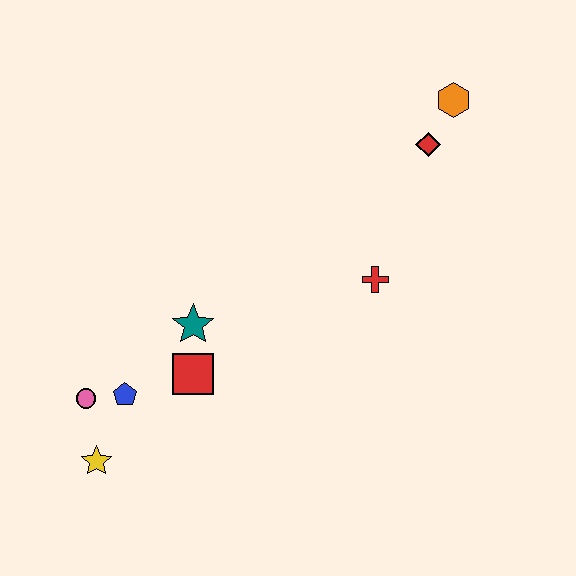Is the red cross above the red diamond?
No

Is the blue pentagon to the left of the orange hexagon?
Yes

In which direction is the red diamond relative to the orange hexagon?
The red diamond is below the orange hexagon.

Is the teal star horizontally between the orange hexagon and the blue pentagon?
Yes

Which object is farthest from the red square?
The orange hexagon is farthest from the red square.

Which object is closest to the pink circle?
The blue pentagon is closest to the pink circle.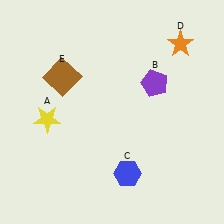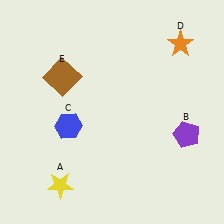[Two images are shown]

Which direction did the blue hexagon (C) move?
The blue hexagon (C) moved left.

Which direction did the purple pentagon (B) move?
The purple pentagon (B) moved down.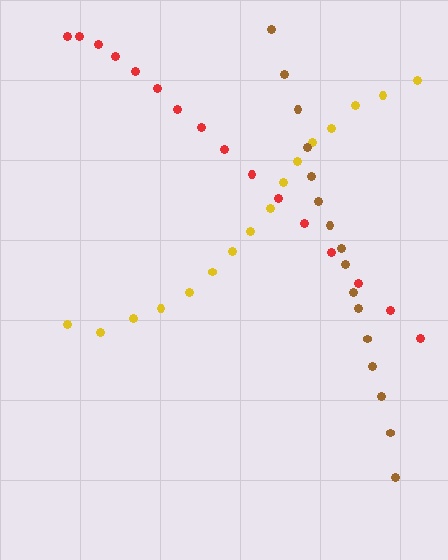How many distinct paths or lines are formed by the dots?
There are 3 distinct paths.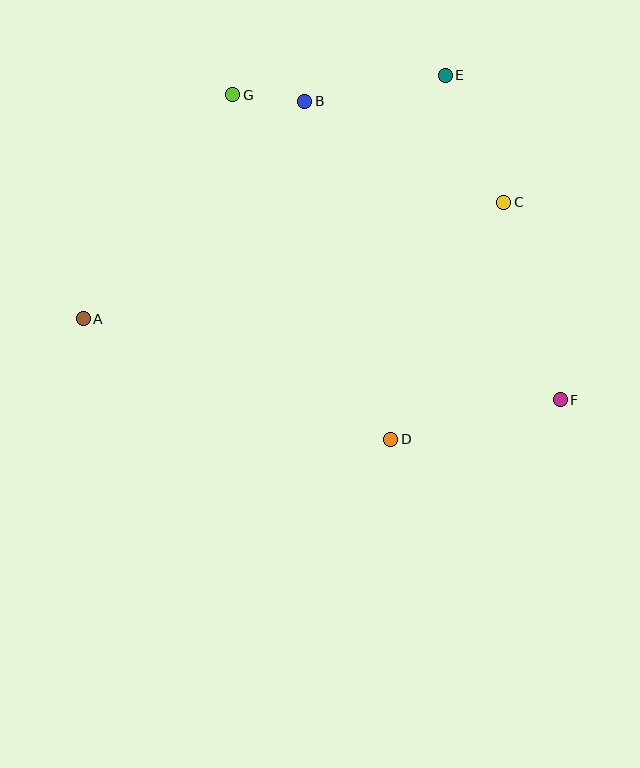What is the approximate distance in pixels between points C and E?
The distance between C and E is approximately 140 pixels.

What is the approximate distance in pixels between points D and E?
The distance between D and E is approximately 368 pixels.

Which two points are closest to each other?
Points B and G are closest to each other.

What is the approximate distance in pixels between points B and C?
The distance between B and C is approximately 223 pixels.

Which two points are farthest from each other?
Points A and F are farthest from each other.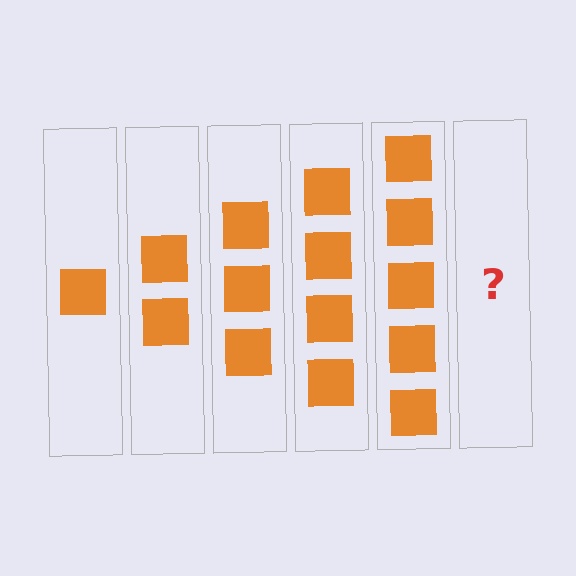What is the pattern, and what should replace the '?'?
The pattern is that each step adds one more square. The '?' should be 6 squares.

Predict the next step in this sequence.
The next step is 6 squares.